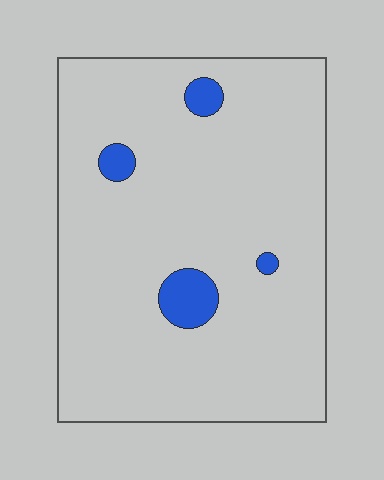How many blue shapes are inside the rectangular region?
4.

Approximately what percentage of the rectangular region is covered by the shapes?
Approximately 5%.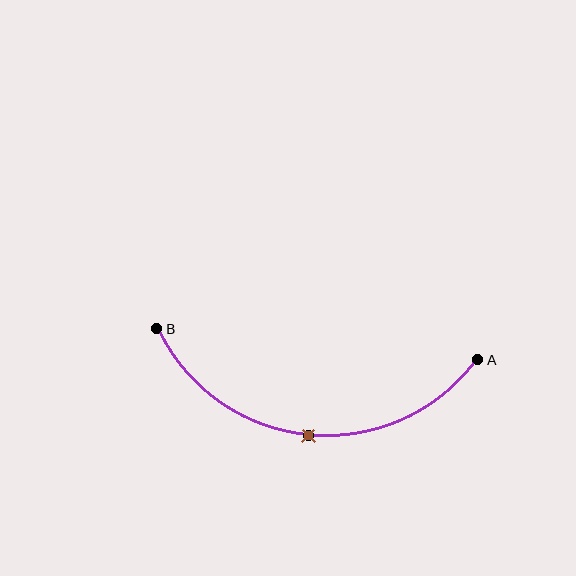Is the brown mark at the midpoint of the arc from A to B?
Yes. The brown mark lies on the arc at equal arc-length from both A and B — it is the arc midpoint.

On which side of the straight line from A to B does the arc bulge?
The arc bulges below the straight line connecting A and B.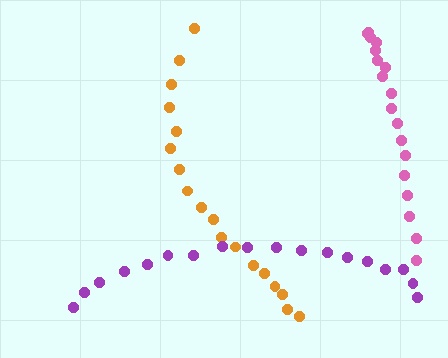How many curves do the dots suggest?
There are 3 distinct paths.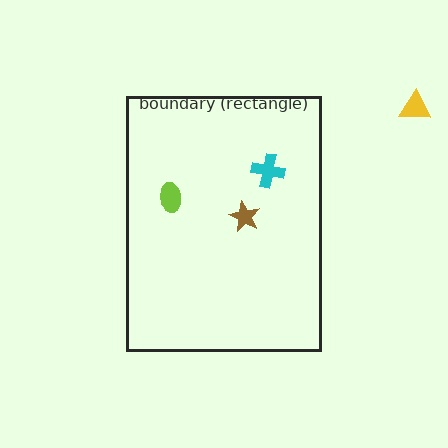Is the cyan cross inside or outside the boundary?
Inside.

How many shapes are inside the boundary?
3 inside, 1 outside.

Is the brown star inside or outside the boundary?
Inside.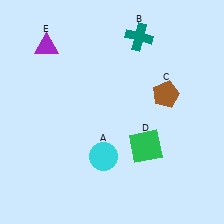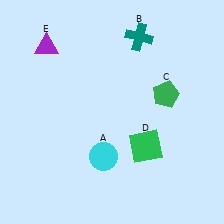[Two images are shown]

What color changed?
The pentagon (C) changed from brown in Image 1 to green in Image 2.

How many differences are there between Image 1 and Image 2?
There is 1 difference between the two images.